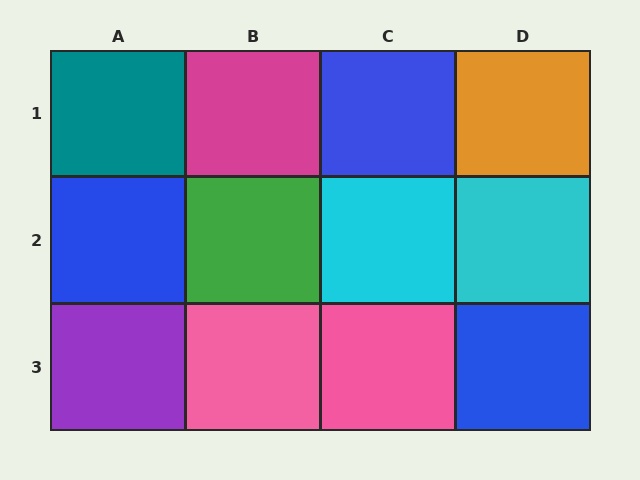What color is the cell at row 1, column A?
Teal.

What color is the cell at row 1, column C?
Blue.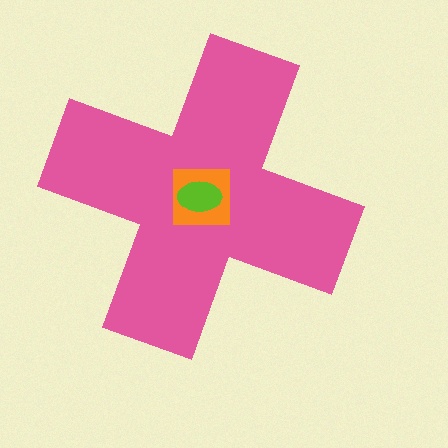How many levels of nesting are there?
3.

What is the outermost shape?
The pink cross.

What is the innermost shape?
The lime ellipse.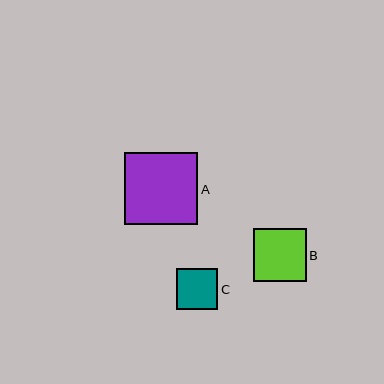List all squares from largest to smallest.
From largest to smallest: A, B, C.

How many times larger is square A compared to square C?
Square A is approximately 1.8 times the size of square C.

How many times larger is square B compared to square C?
Square B is approximately 1.3 times the size of square C.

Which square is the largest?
Square A is the largest with a size of approximately 73 pixels.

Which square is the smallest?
Square C is the smallest with a size of approximately 41 pixels.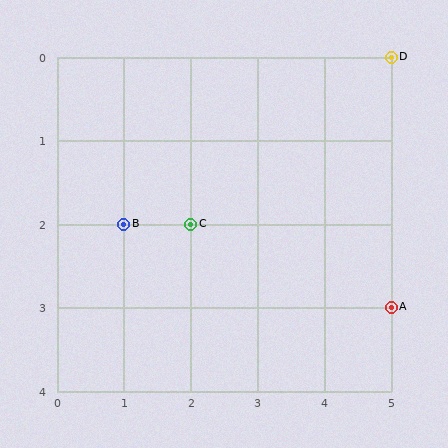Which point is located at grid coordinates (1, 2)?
Point B is at (1, 2).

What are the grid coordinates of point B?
Point B is at grid coordinates (1, 2).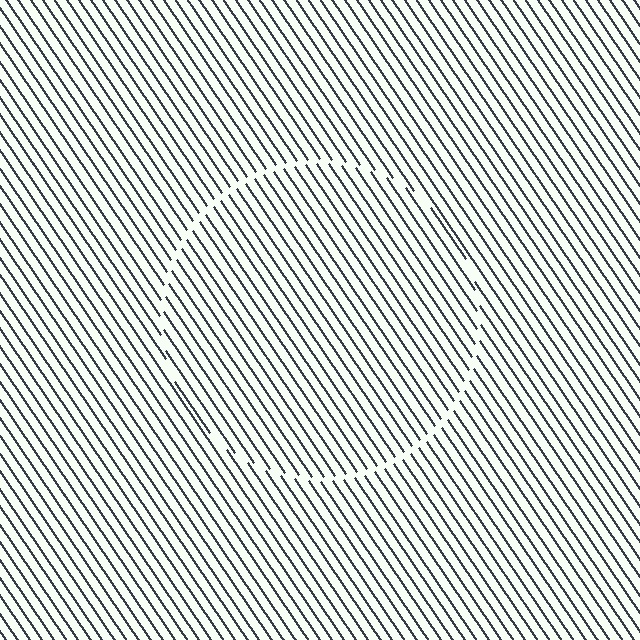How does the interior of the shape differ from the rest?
The interior of the shape contains the same grating, shifted by half a period — the contour is defined by the phase discontinuity where line-ends from the inner and outer gratings abut.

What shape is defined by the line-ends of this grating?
An illusory circle. The interior of the shape contains the same grating, shifted by half a period — the contour is defined by the phase discontinuity where line-ends from the inner and outer gratings abut.